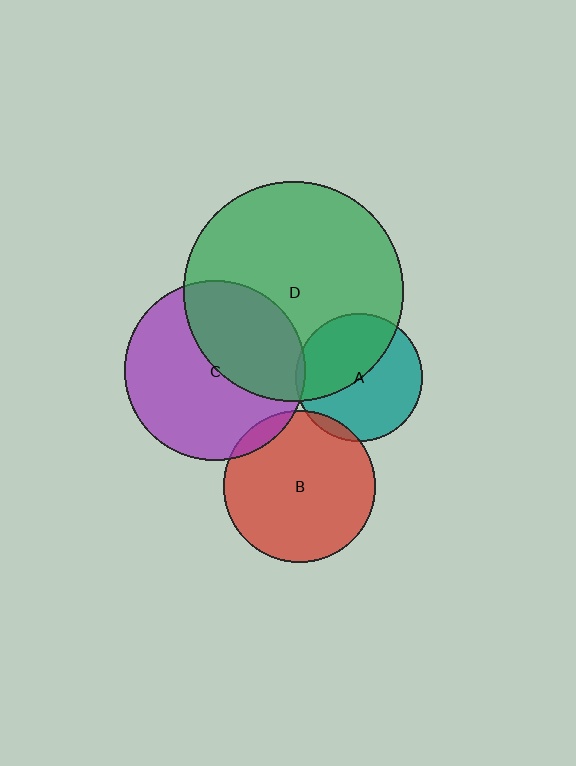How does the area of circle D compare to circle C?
Approximately 1.5 times.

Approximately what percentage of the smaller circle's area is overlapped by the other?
Approximately 5%.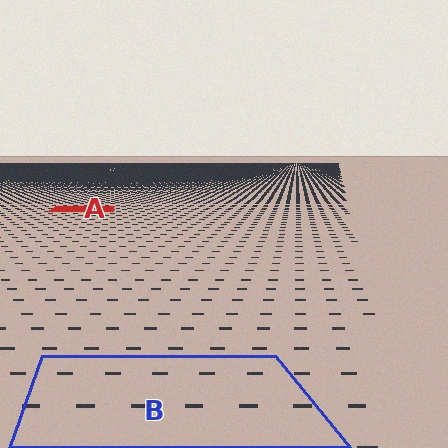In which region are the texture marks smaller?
The texture marks are smaller in region A, because it is farther away.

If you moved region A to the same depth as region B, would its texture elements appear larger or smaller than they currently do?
They would appear larger. At a closer depth, the same texture elements are projected at a bigger on-screen size.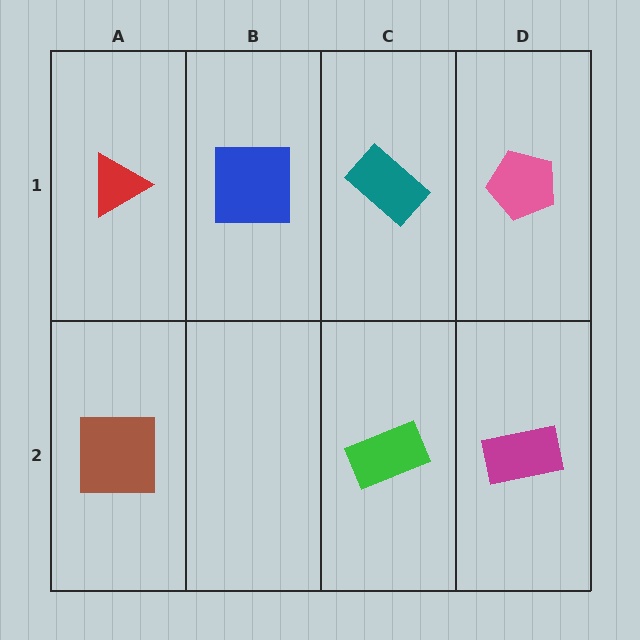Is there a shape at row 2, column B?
No, that cell is empty.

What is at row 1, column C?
A teal rectangle.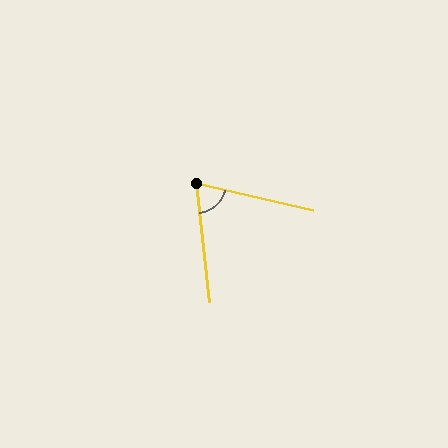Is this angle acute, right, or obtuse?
It is acute.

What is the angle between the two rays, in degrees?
Approximately 71 degrees.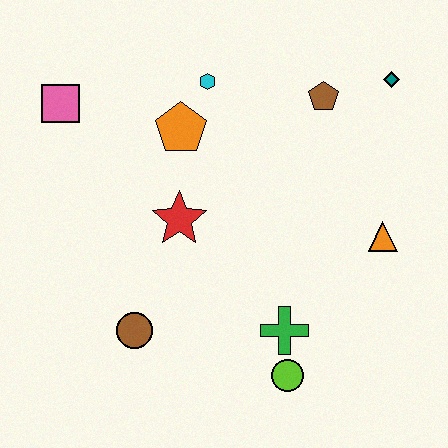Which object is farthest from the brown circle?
The teal diamond is farthest from the brown circle.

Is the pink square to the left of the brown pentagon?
Yes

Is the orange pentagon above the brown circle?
Yes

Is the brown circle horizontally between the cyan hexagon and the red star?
No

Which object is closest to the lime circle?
The green cross is closest to the lime circle.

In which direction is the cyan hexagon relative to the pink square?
The cyan hexagon is to the right of the pink square.